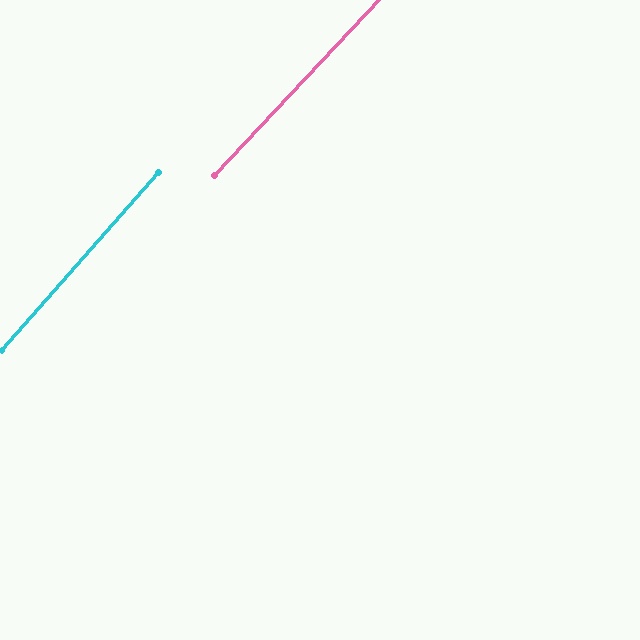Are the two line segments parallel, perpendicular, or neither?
Parallel — their directions differ by only 1.8°.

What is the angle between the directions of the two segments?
Approximately 2 degrees.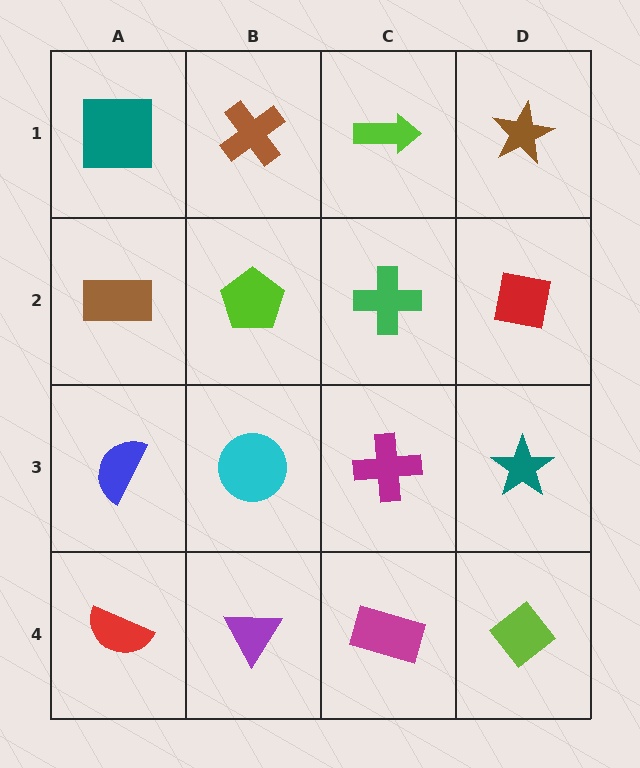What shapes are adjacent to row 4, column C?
A magenta cross (row 3, column C), a purple triangle (row 4, column B), a lime diamond (row 4, column D).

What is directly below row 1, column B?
A lime pentagon.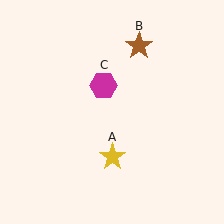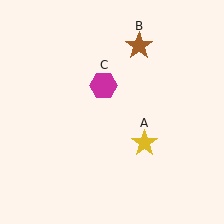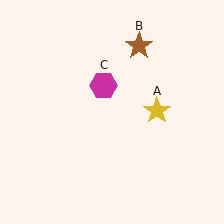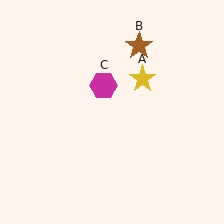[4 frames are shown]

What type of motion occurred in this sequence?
The yellow star (object A) rotated counterclockwise around the center of the scene.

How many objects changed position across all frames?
1 object changed position: yellow star (object A).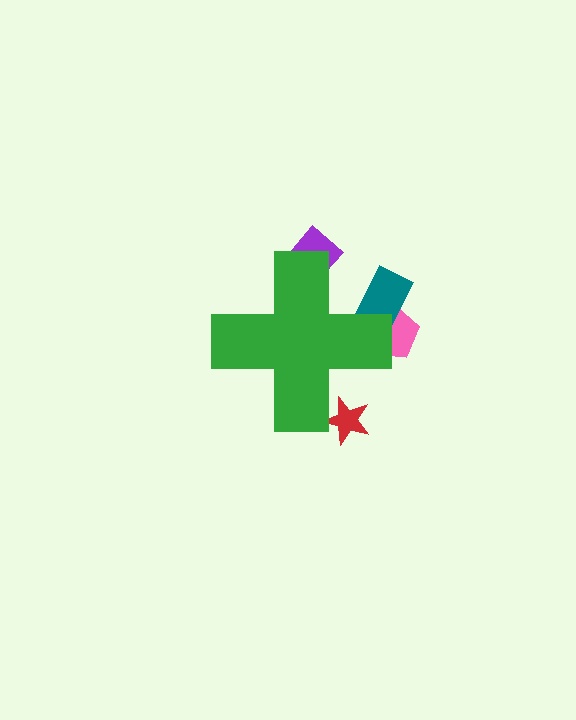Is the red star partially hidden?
Yes, the red star is partially hidden behind the green cross.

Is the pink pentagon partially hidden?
Yes, the pink pentagon is partially hidden behind the green cross.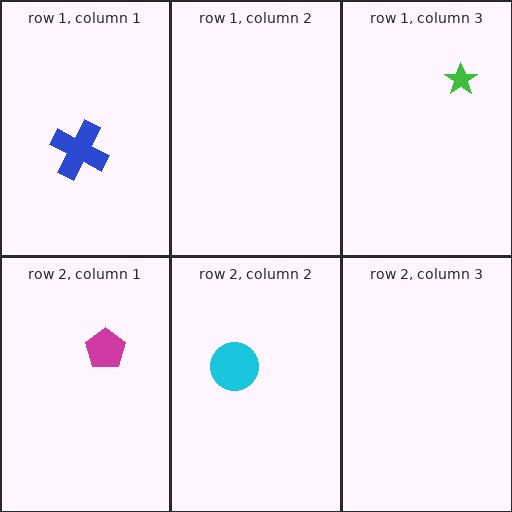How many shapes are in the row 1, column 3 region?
1.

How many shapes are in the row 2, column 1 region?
1.